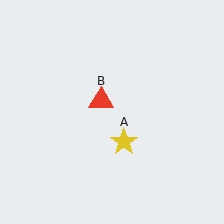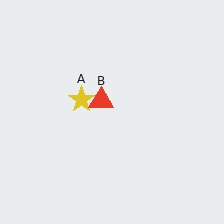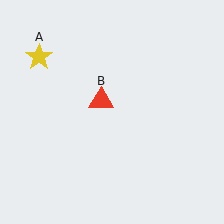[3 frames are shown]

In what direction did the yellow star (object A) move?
The yellow star (object A) moved up and to the left.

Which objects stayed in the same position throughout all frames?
Red triangle (object B) remained stationary.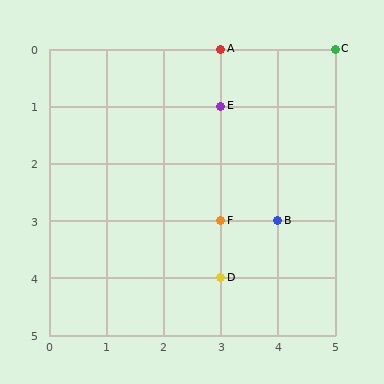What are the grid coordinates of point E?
Point E is at grid coordinates (3, 1).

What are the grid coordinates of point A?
Point A is at grid coordinates (3, 0).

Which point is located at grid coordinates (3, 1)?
Point E is at (3, 1).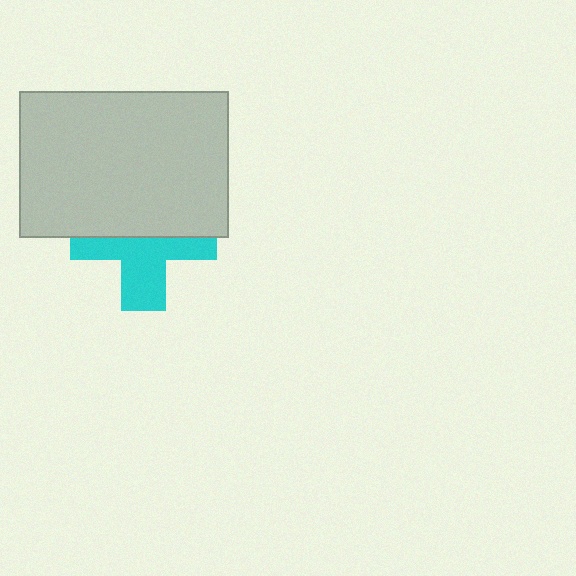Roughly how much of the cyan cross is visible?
About half of it is visible (roughly 50%).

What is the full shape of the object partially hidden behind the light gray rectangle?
The partially hidden object is a cyan cross.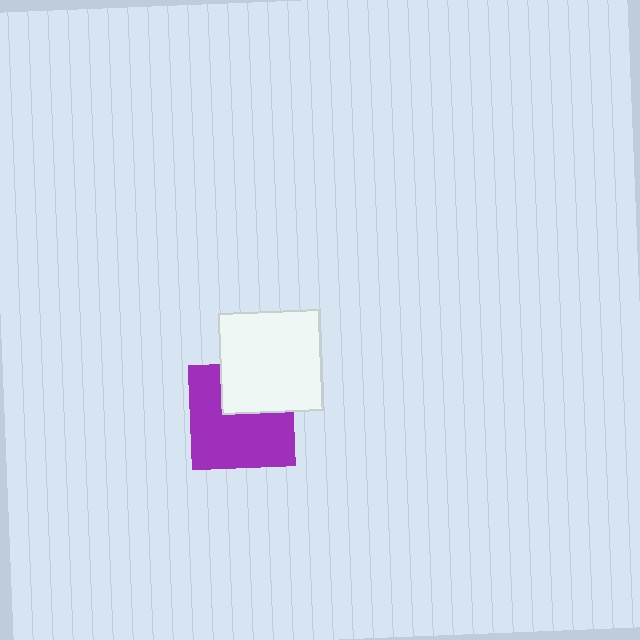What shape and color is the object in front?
The object in front is a white square.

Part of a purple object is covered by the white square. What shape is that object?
It is a square.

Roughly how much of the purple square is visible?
Most of it is visible (roughly 66%).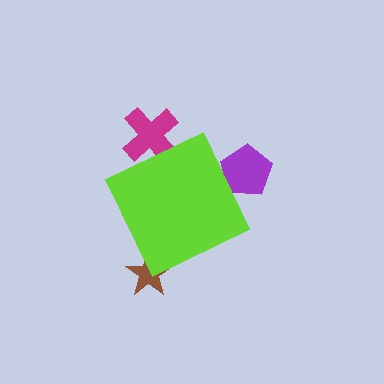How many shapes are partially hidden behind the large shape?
3 shapes are partially hidden.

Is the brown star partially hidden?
Yes, the brown star is partially hidden behind the lime diamond.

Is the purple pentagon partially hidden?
Yes, the purple pentagon is partially hidden behind the lime diamond.